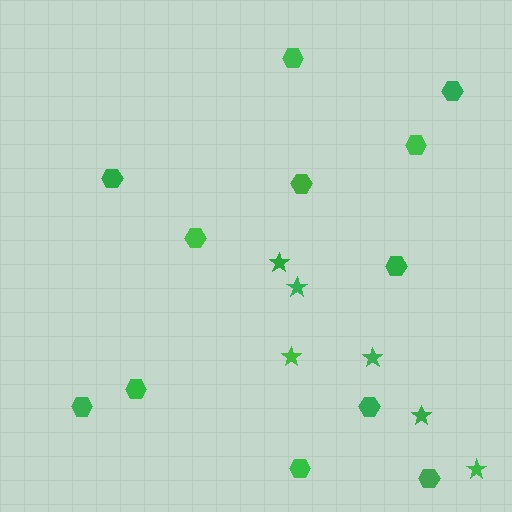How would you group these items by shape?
There are 2 groups: one group of hexagons (12) and one group of stars (6).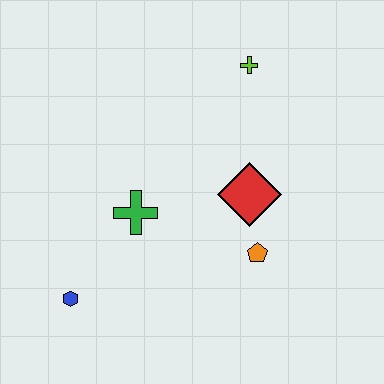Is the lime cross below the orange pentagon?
No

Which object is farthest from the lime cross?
The blue hexagon is farthest from the lime cross.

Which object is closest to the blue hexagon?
The green cross is closest to the blue hexagon.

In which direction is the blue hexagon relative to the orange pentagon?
The blue hexagon is to the left of the orange pentagon.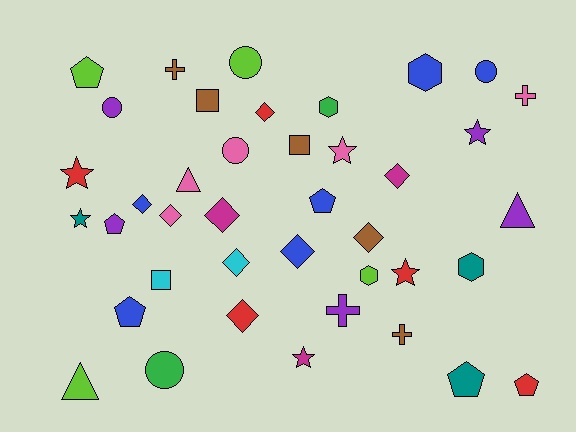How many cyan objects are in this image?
There are 2 cyan objects.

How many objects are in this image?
There are 40 objects.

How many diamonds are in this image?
There are 9 diamonds.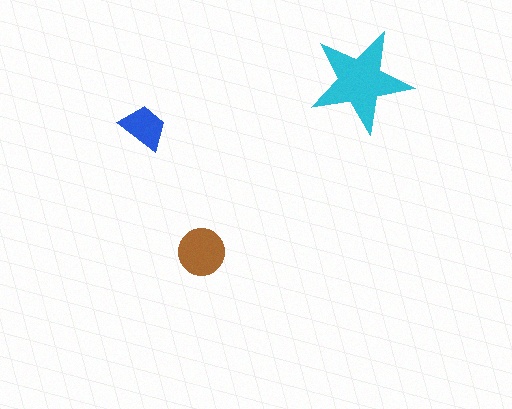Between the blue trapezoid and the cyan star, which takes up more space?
The cyan star.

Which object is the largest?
The cyan star.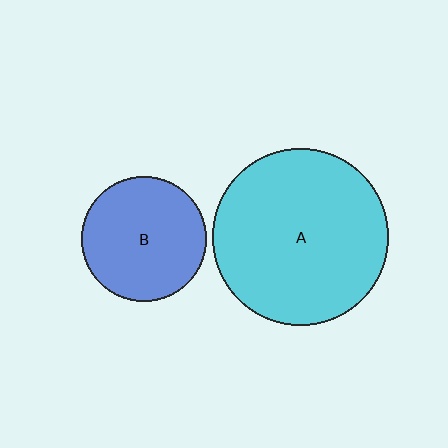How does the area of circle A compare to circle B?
Approximately 2.0 times.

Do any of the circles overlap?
No, none of the circles overlap.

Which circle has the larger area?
Circle A (cyan).